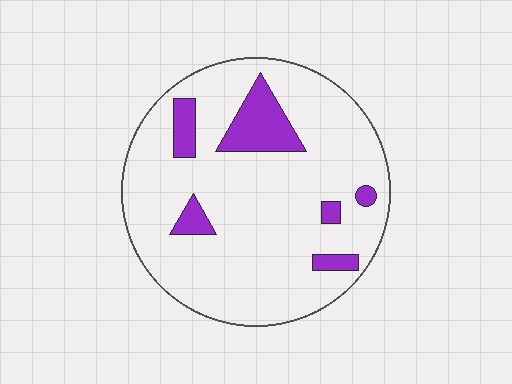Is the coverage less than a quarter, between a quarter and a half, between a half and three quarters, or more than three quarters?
Less than a quarter.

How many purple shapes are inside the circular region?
6.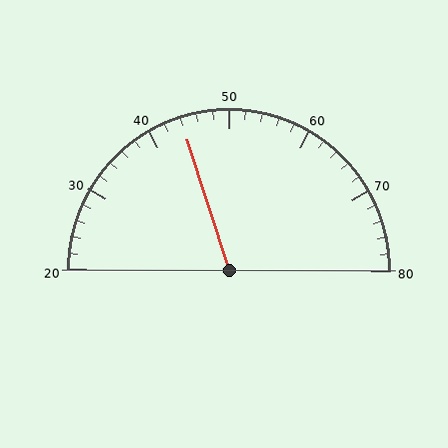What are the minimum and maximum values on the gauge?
The gauge ranges from 20 to 80.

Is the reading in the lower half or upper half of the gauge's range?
The reading is in the lower half of the range (20 to 80).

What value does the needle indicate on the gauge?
The needle indicates approximately 44.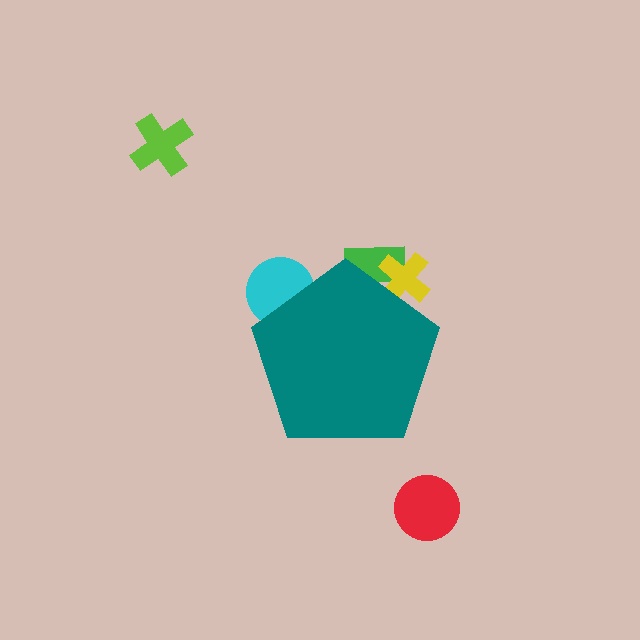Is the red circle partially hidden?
No, the red circle is fully visible.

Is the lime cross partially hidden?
No, the lime cross is fully visible.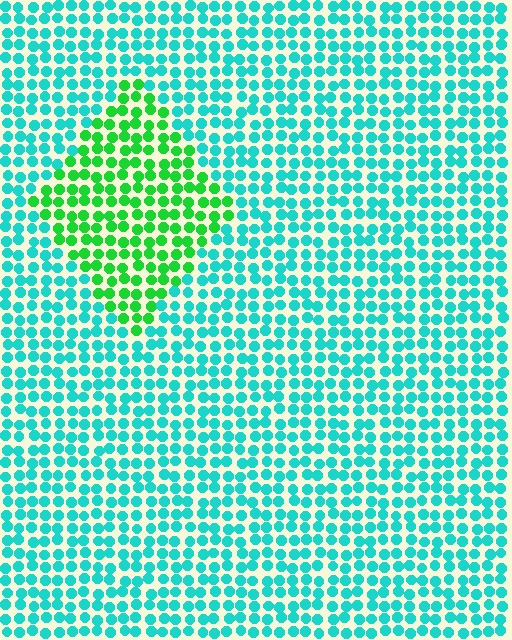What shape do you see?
I see a diamond.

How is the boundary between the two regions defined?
The boundary is defined purely by a slight shift in hue (about 49 degrees). Spacing, size, and orientation are identical on both sides.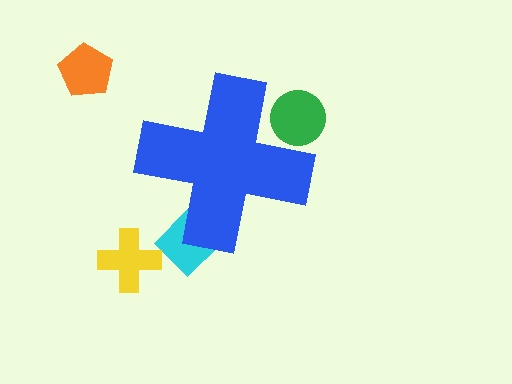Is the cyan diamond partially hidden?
Yes, the cyan diamond is partially hidden behind the blue cross.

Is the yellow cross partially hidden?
No, the yellow cross is fully visible.